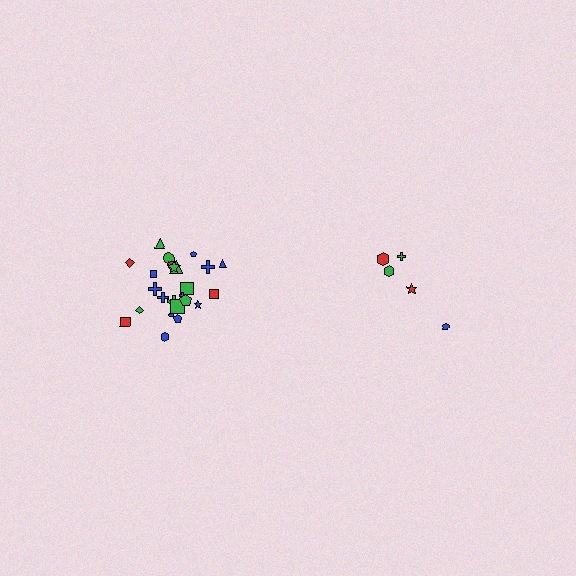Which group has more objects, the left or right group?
The left group.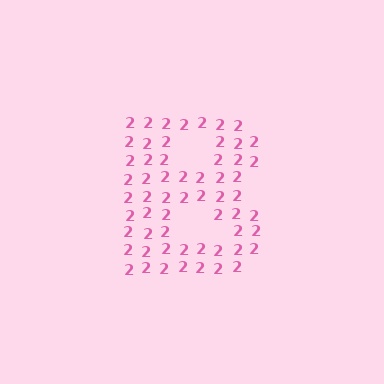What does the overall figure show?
The overall figure shows the letter B.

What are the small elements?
The small elements are digit 2's.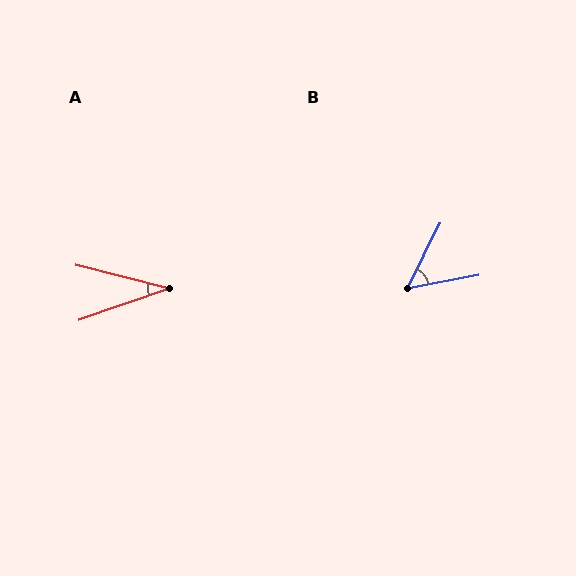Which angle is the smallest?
A, at approximately 34 degrees.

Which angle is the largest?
B, at approximately 53 degrees.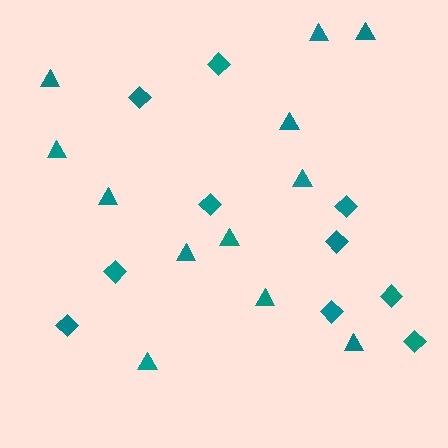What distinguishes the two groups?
There are 2 groups: one group of triangles (12) and one group of diamonds (10).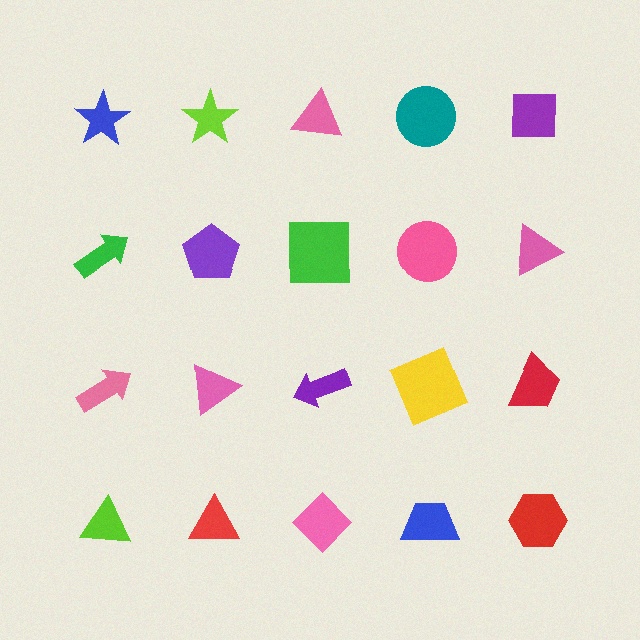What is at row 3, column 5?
A red trapezoid.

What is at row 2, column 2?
A purple pentagon.